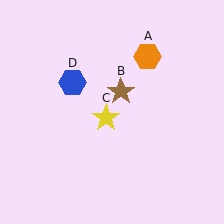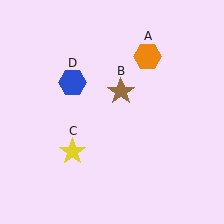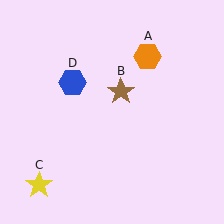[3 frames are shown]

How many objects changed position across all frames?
1 object changed position: yellow star (object C).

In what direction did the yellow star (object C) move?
The yellow star (object C) moved down and to the left.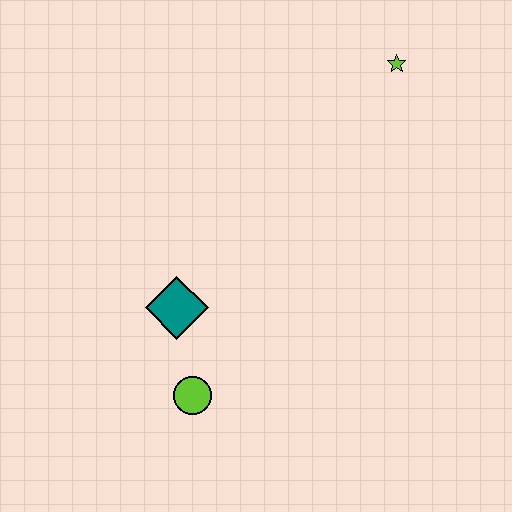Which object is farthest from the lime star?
The lime circle is farthest from the lime star.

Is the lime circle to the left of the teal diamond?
No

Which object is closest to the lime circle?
The teal diamond is closest to the lime circle.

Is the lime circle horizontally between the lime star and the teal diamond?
Yes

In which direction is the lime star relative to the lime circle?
The lime star is above the lime circle.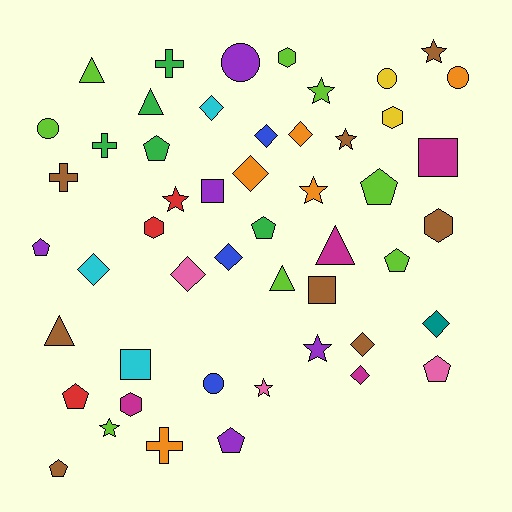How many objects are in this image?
There are 50 objects.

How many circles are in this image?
There are 5 circles.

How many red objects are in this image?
There are 3 red objects.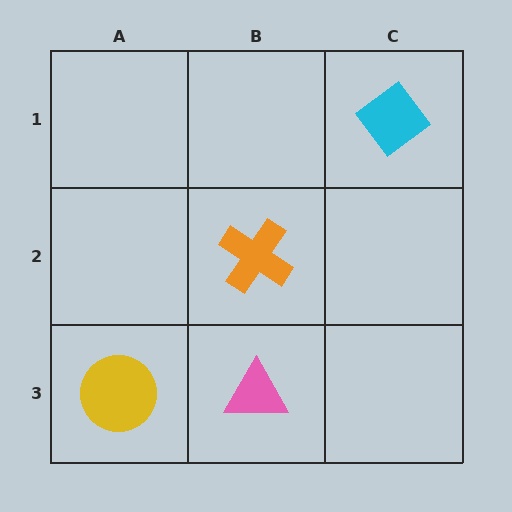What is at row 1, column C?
A cyan diamond.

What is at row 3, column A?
A yellow circle.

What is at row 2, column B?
An orange cross.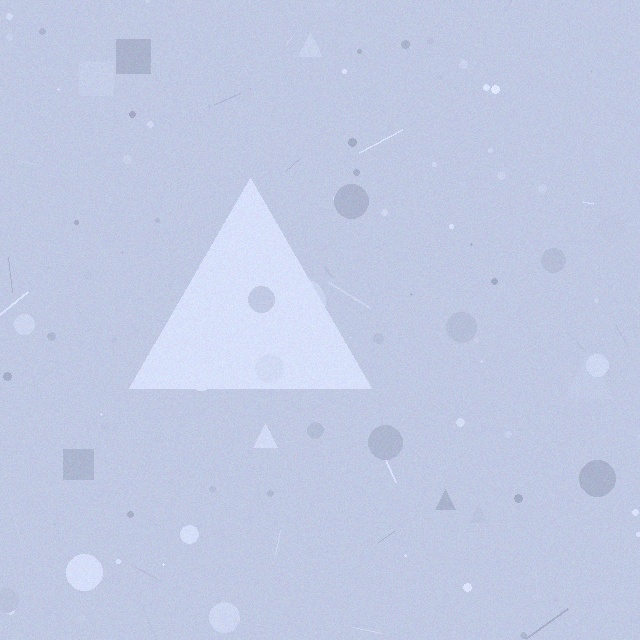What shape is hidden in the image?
A triangle is hidden in the image.